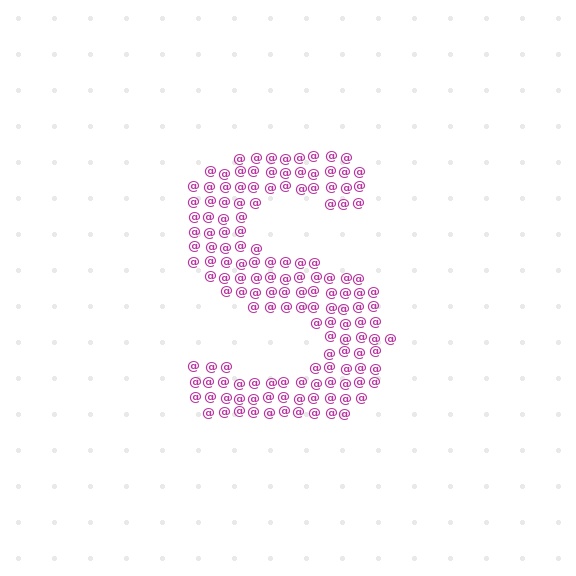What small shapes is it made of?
It is made of small at signs.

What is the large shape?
The large shape is the letter S.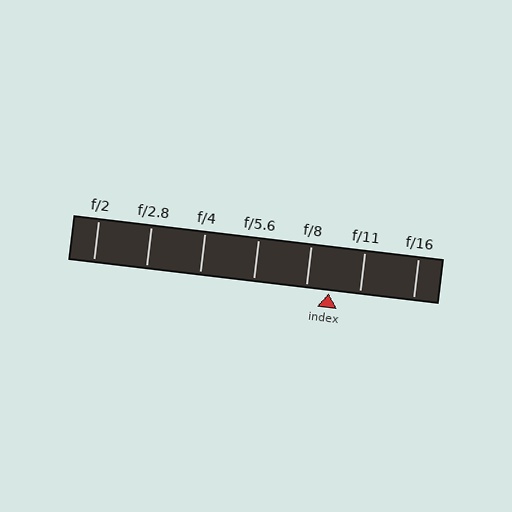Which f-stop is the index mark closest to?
The index mark is closest to f/8.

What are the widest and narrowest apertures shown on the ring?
The widest aperture shown is f/2 and the narrowest is f/16.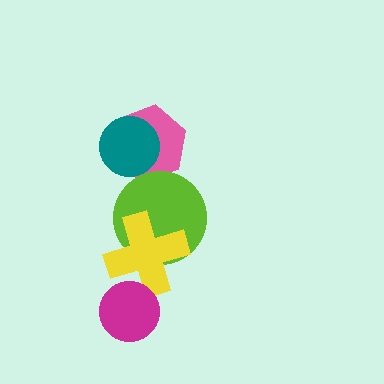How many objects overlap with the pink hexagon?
2 objects overlap with the pink hexagon.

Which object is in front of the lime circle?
The yellow cross is in front of the lime circle.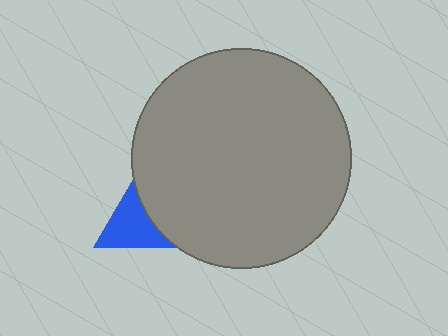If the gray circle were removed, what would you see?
You would see the complete blue triangle.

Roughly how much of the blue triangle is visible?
About half of it is visible (roughly 46%).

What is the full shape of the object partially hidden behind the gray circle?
The partially hidden object is a blue triangle.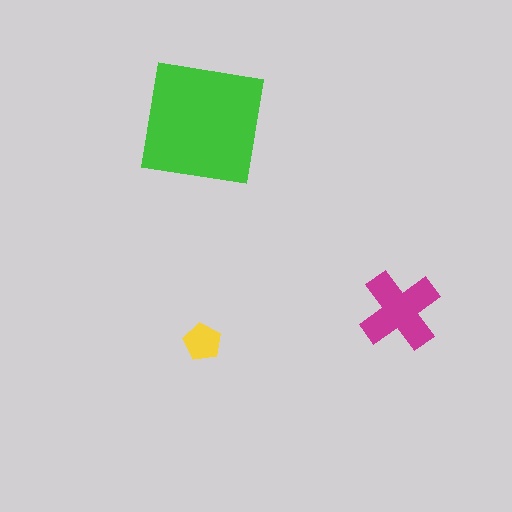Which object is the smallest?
The yellow pentagon.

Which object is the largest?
The green square.